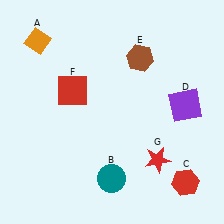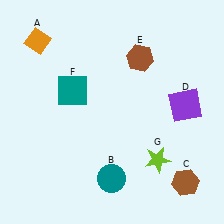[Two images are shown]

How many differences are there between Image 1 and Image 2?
There are 3 differences between the two images.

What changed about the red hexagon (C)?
In Image 1, C is red. In Image 2, it changed to brown.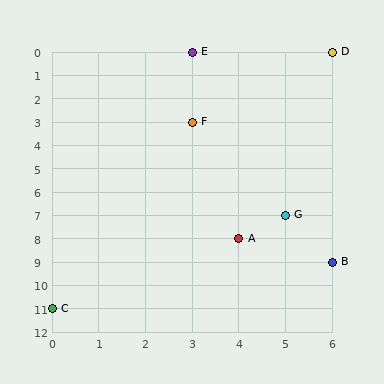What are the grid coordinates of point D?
Point D is at grid coordinates (6, 0).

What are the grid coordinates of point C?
Point C is at grid coordinates (0, 11).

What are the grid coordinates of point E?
Point E is at grid coordinates (3, 0).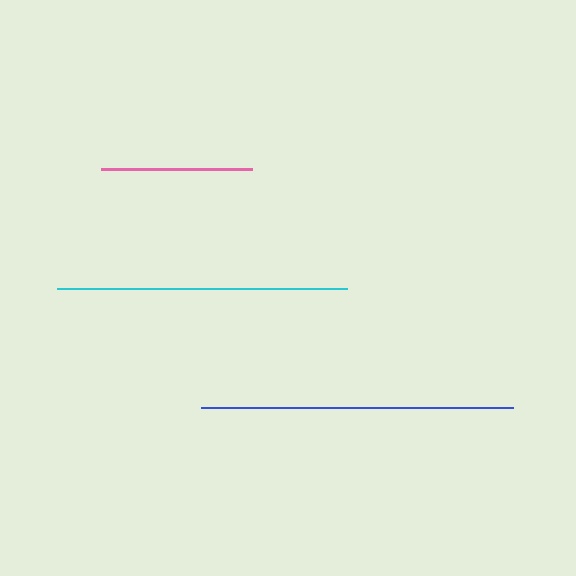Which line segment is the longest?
The blue line is the longest at approximately 313 pixels.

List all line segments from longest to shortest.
From longest to shortest: blue, cyan, pink.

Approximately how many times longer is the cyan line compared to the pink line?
The cyan line is approximately 1.9 times the length of the pink line.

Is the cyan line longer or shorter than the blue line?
The blue line is longer than the cyan line.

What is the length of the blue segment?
The blue segment is approximately 313 pixels long.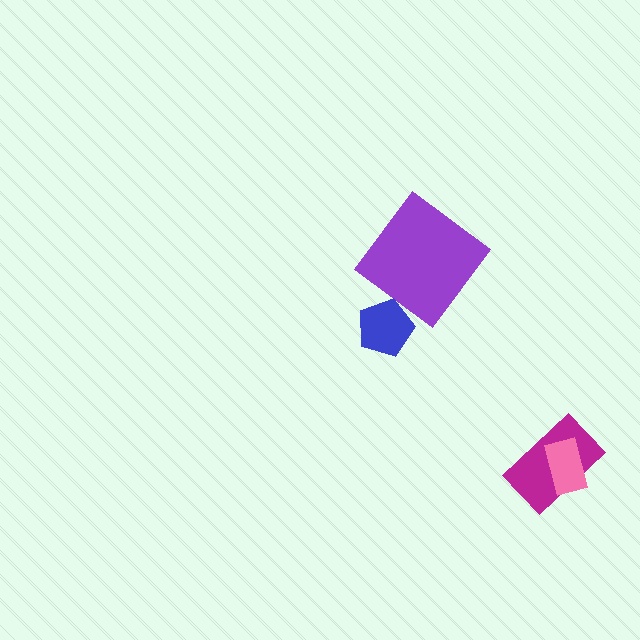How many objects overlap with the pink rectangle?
1 object overlaps with the pink rectangle.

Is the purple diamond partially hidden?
No, no other shape covers it.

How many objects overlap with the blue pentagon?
0 objects overlap with the blue pentagon.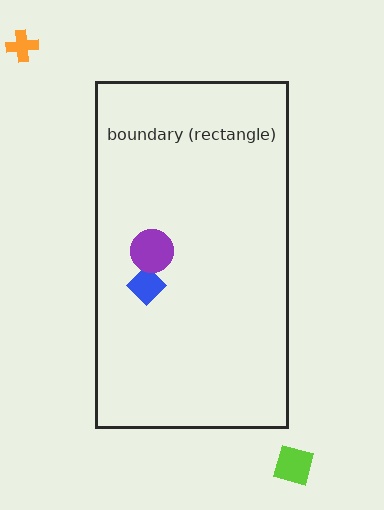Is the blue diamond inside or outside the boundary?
Inside.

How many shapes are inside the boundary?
2 inside, 2 outside.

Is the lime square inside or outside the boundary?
Outside.